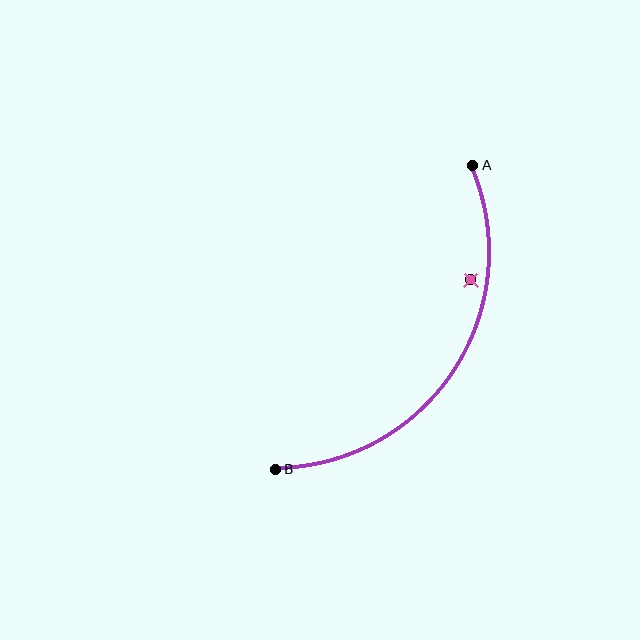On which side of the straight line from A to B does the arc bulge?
The arc bulges to the right of the straight line connecting A and B.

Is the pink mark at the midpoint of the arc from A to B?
No — the pink mark does not lie on the arc at all. It sits slightly inside the curve.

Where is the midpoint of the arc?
The arc midpoint is the point on the curve farthest from the straight line joining A and B. It sits to the right of that line.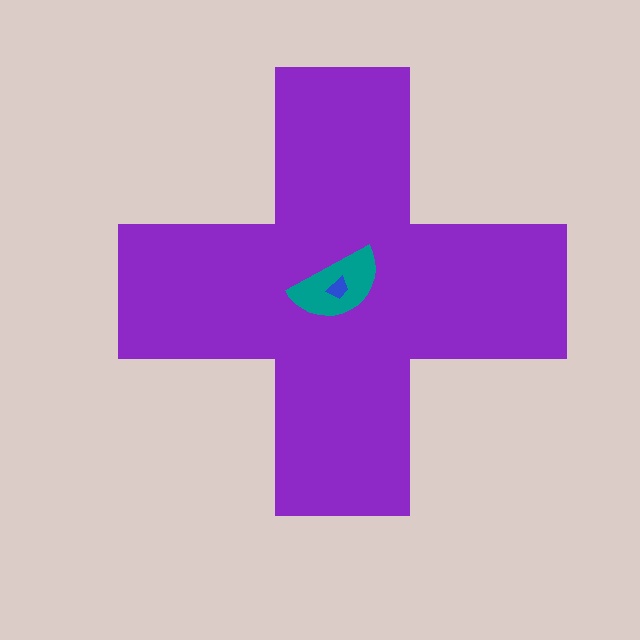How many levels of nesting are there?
3.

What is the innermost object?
The blue trapezoid.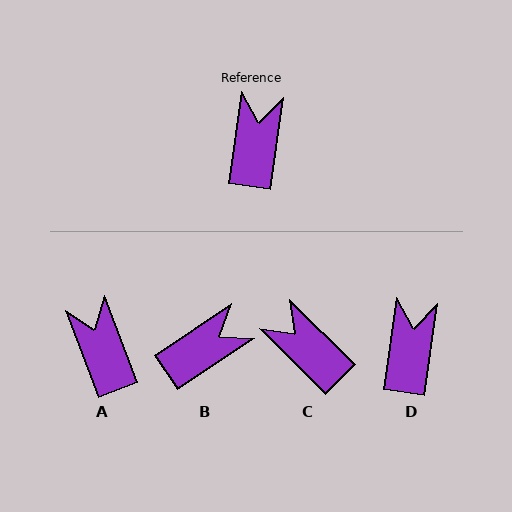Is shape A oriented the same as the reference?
No, it is off by about 29 degrees.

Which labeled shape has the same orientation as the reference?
D.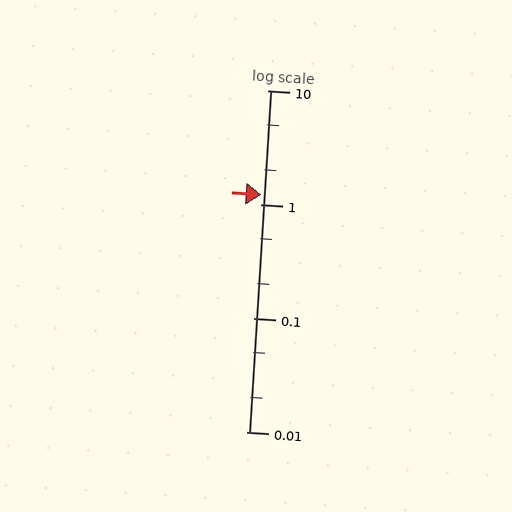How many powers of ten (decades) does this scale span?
The scale spans 3 decades, from 0.01 to 10.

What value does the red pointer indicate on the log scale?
The pointer indicates approximately 1.2.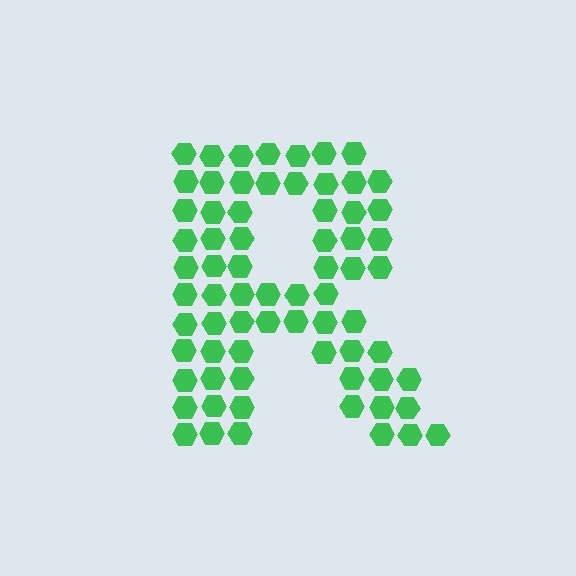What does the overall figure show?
The overall figure shows the letter R.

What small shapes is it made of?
It is made of small hexagons.